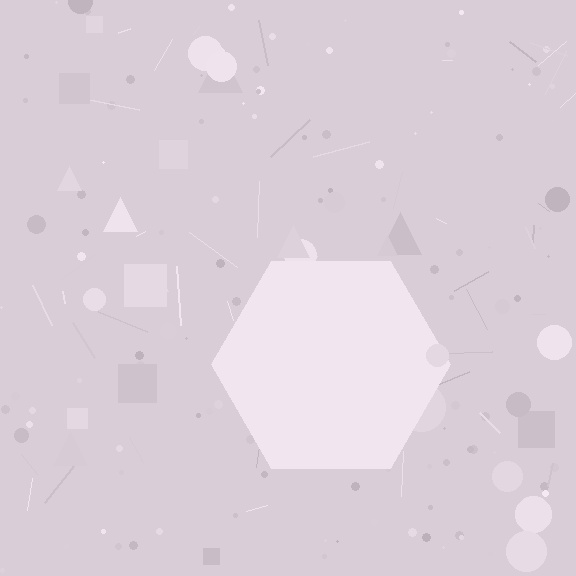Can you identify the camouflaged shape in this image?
The camouflaged shape is a hexagon.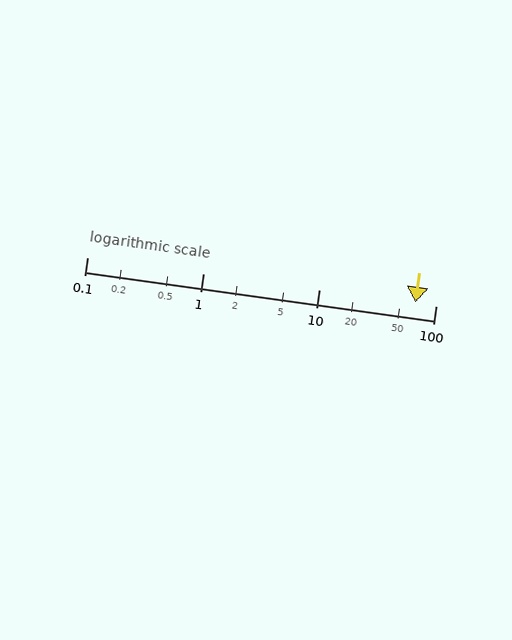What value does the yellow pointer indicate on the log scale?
The pointer indicates approximately 67.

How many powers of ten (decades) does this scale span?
The scale spans 3 decades, from 0.1 to 100.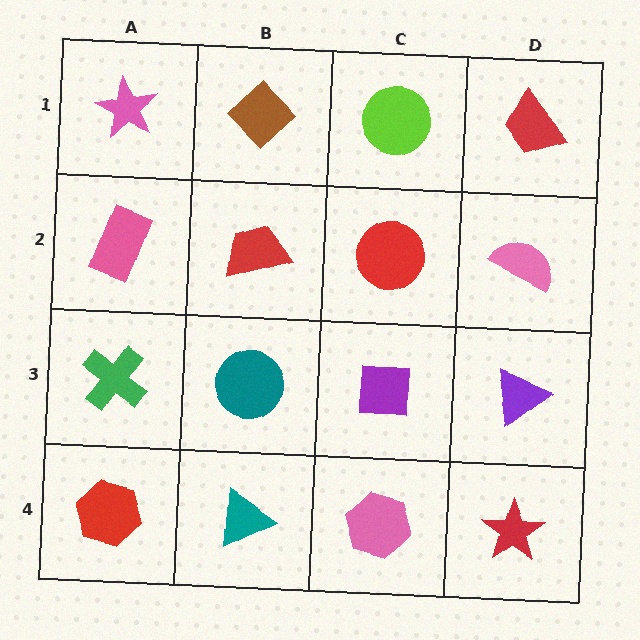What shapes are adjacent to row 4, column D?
A purple triangle (row 3, column D), a pink hexagon (row 4, column C).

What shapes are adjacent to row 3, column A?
A pink rectangle (row 2, column A), a red hexagon (row 4, column A), a teal circle (row 3, column B).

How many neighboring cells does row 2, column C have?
4.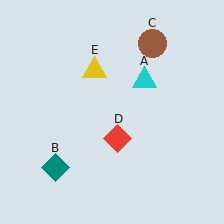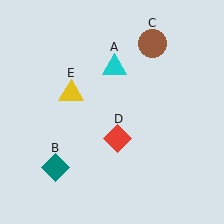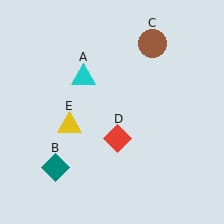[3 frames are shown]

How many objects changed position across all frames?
2 objects changed position: cyan triangle (object A), yellow triangle (object E).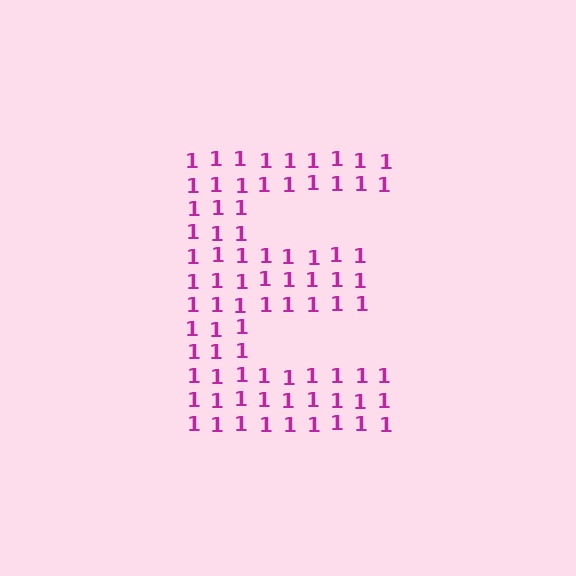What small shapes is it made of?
It is made of small digit 1's.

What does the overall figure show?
The overall figure shows the letter E.